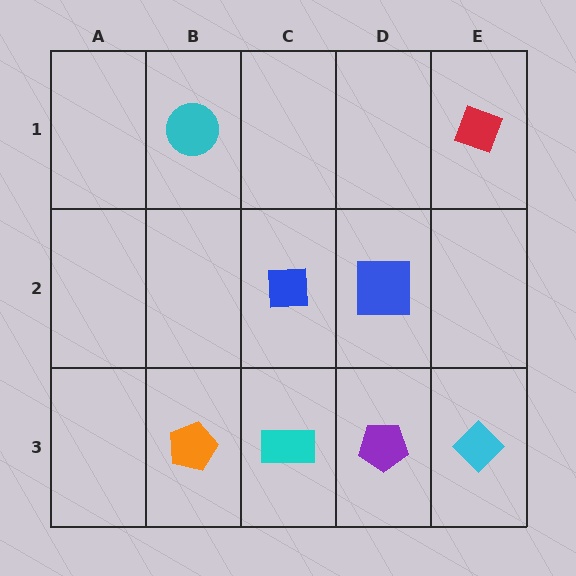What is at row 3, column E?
A cyan diamond.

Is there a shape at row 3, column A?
No, that cell is empty.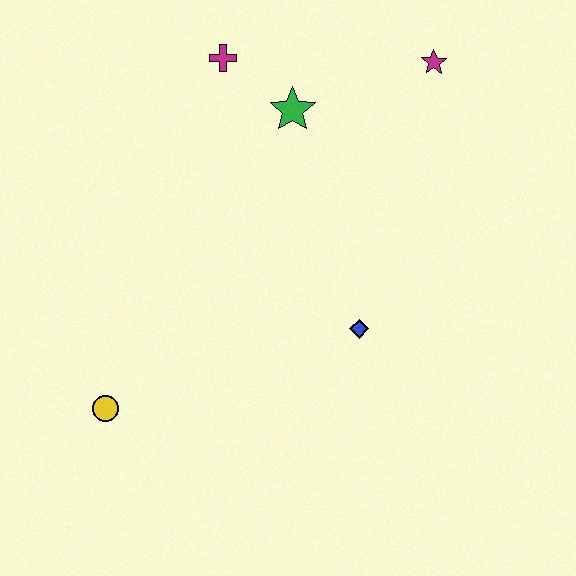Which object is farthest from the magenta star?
The yellow circle is farthest from the magenta star.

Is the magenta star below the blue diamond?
No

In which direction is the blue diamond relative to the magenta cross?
The blue diamond is below the magenta cross.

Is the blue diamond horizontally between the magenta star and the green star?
Yes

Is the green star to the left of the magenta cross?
No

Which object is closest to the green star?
The magenta cross is closest to the green star.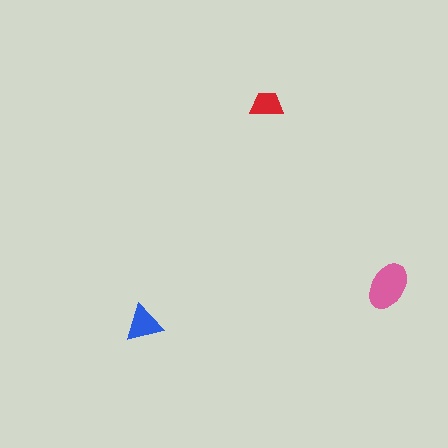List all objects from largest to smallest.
The pink ellipse, the blue triangle, the red trapezoid.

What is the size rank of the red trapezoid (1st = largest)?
3rd.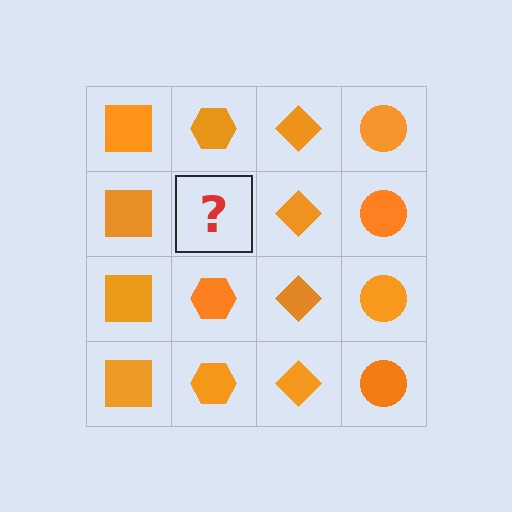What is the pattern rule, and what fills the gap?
The rule is that each column has a consistent shape. The gap should be filled with an orange hexagon.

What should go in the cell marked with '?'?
The missing cell should contain an orange hexagon.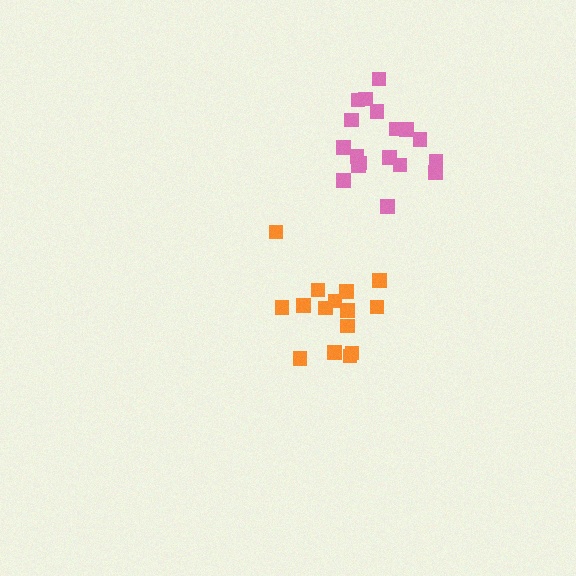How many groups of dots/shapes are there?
There are 2 groups.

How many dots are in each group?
Group 1: 15 dots, Group 2: 18 dots (33 total).